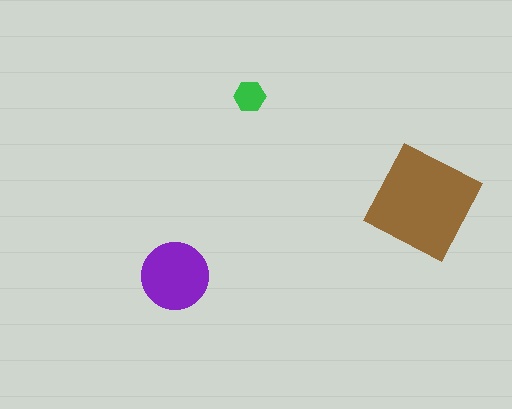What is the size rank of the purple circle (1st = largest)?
2nd.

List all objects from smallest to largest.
The green hexagon, the purple circle, the brown square.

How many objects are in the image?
There are 3 objects in the image.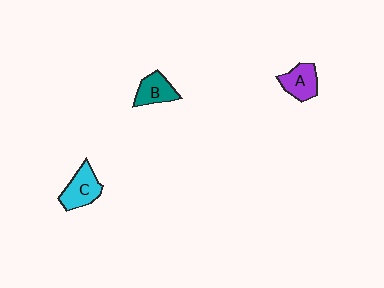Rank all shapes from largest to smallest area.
From largest to smallest: C (cyan), A (purple), B (teal).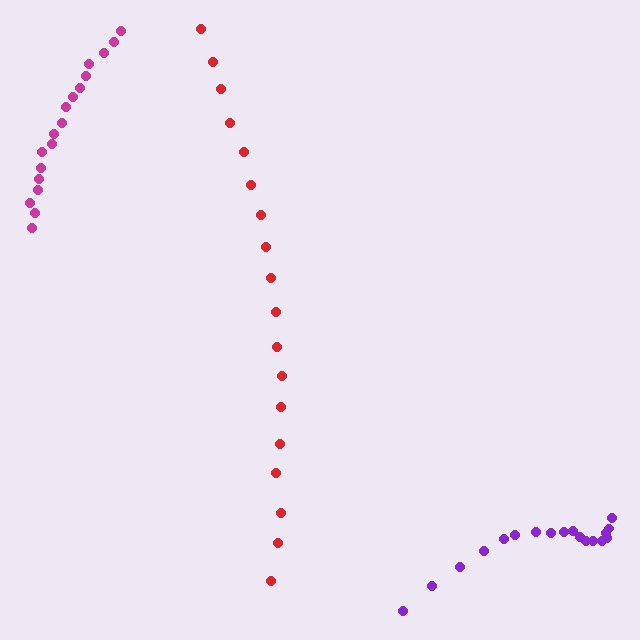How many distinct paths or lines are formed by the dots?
There are 3 distinct paths.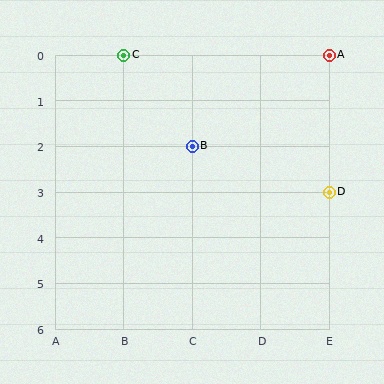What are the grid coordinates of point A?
Point A is at grid coordinates (E, 0).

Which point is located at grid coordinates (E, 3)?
Point D is at (E, 3).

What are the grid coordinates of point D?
Point D is at grid coordinates (E, 3).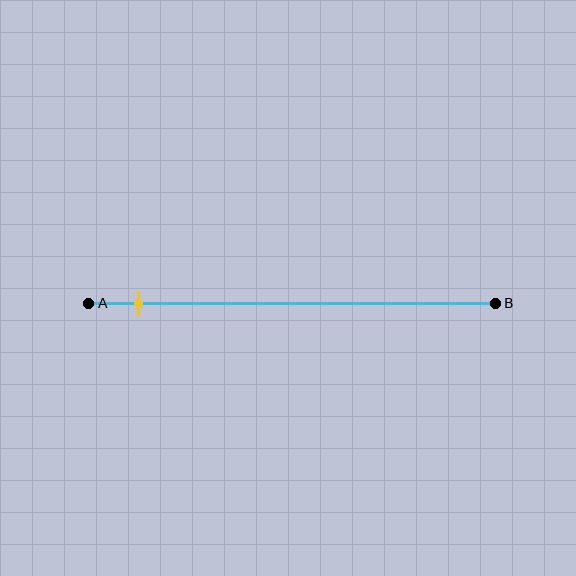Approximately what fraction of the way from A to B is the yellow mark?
The yellow mark is approximately 10% of the way from A to B.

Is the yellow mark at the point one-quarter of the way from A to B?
No, the mark is at about 10% from A, not at the 25% one-quarter point.